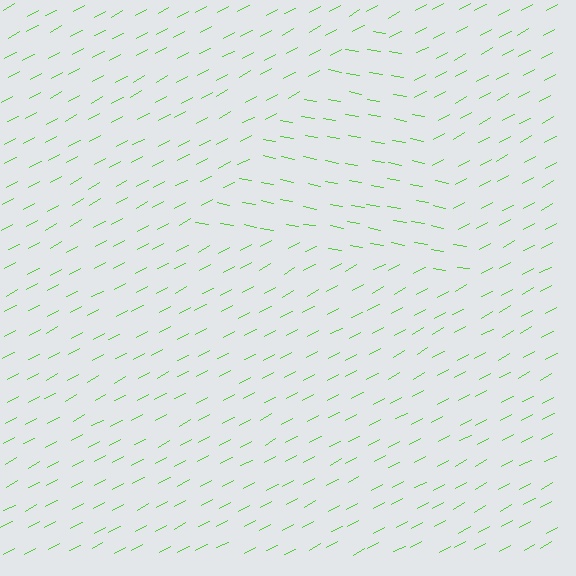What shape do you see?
I see a triangle.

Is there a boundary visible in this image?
Yes, there is a texture boundary formed by a change in line orientation.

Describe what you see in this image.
The image is filled with small lime line segments. A triangle region in the image has lines oriented differently from the surrounding lines, creating a visible texture boundary.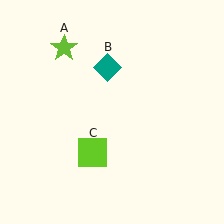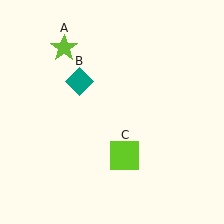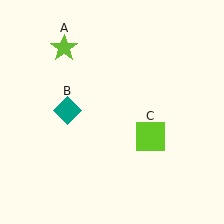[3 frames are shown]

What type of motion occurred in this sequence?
The teal diamond (object B), lime square (object C) rotated counterclockwise around the center of the scene.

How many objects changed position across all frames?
2 objects changed position: teal diamond (object B), lime square (object C).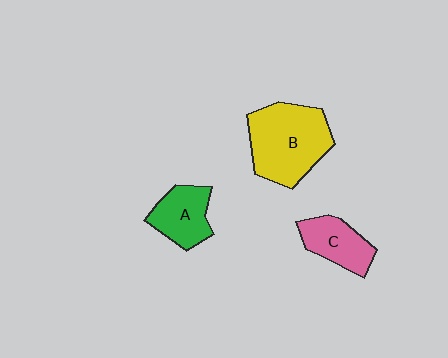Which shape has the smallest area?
Shape C (pink).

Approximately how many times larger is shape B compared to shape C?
Approximately 1.9 times.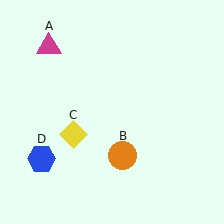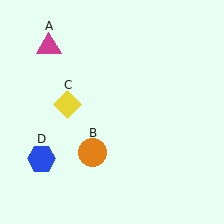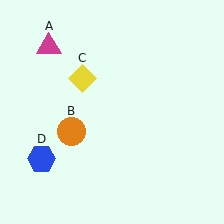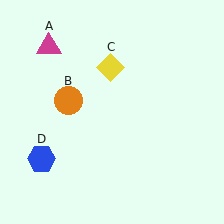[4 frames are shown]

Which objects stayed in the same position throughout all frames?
Magenta triangle (object A) and blue hexagon (object D) remained stationary.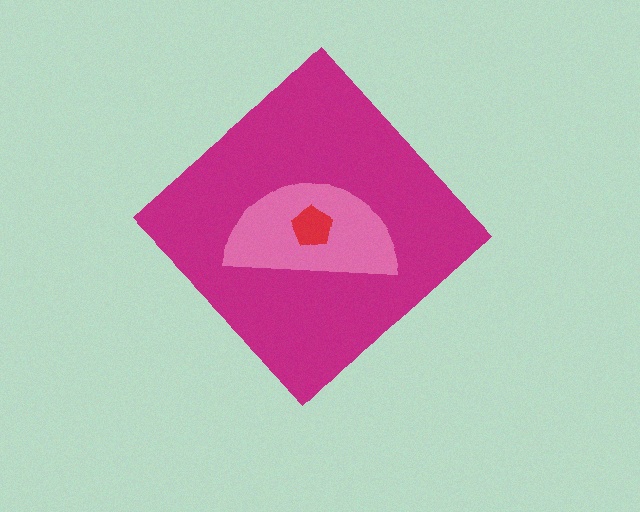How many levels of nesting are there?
3.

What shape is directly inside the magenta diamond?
The pink semicircle.